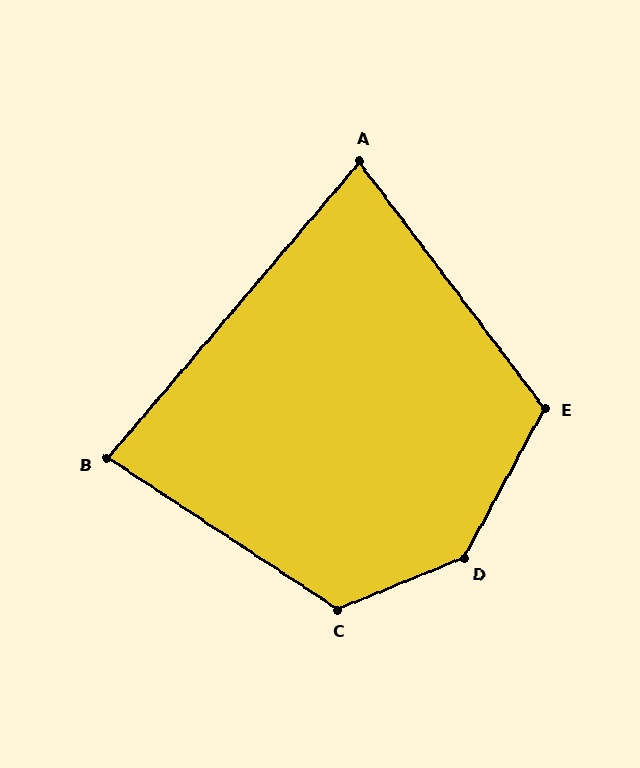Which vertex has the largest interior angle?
D, at approximately 140 degrees.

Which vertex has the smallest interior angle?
A, at approximately 77 degrees.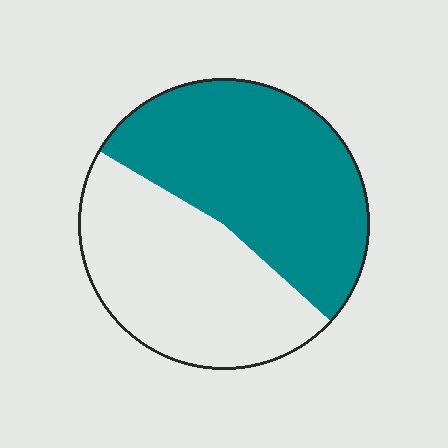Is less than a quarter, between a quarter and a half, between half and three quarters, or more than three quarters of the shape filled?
Between half and three quarters.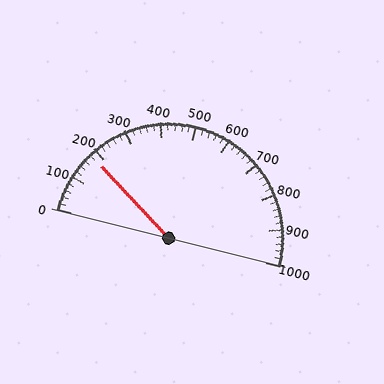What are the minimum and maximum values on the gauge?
The gauge ranges from 0 to 1000.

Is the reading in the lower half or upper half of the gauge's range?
The reading is in the lower half of the range (0 to 1000).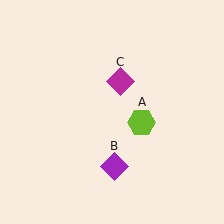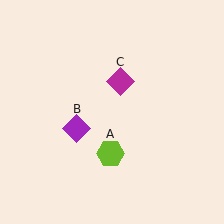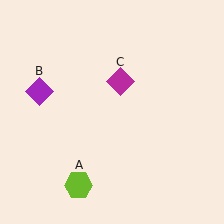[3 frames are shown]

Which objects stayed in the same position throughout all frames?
Magenta diamond (object C) remained stationary.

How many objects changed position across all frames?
2 objects changed position: lime hexagon (object A), purple diamond (object B).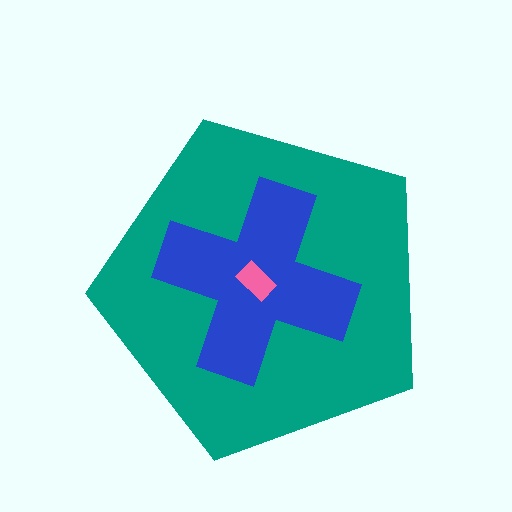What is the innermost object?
The pink rectangle.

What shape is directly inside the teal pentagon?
The blue cross.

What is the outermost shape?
The teal pentagon.